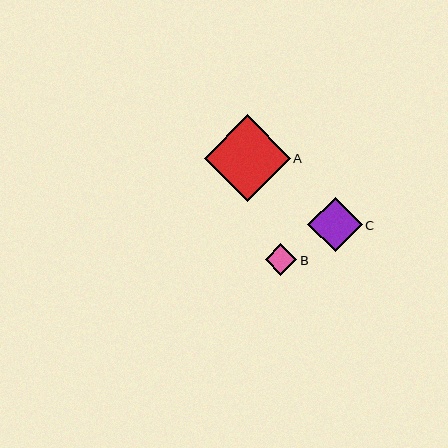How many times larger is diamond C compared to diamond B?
Diamond C is approximately 1.7 times the size of diamond B.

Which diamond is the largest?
Diamond A is the largest with a size of approximately 86 pixels.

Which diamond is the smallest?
Diamond B is the smallest with a size of approximately 32 pixels.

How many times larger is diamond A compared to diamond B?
Diamond A is approximately 2.7 times the size of diamond B.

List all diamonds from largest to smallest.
From largest to smallest: A, C, B.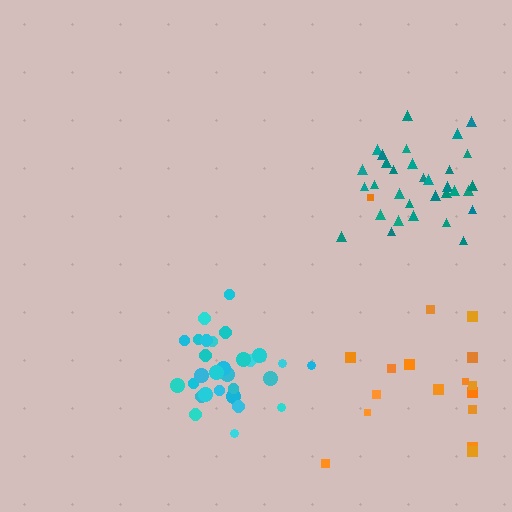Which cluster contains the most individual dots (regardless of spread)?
Teal (32).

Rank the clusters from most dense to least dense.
cyan, teal, orange.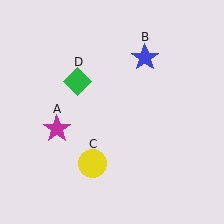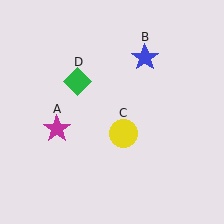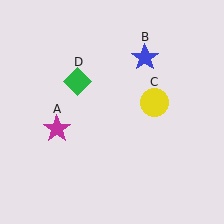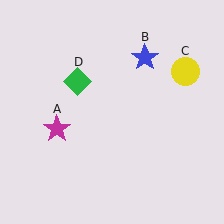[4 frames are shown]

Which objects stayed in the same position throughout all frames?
Magenta star (object A) and blue star (object B) and green diamond (object D) remained stationary.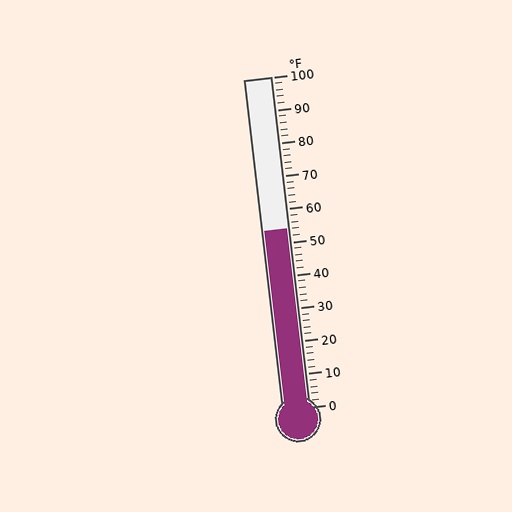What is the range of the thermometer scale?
The thermometer scale ranges from 0°F to 100°F.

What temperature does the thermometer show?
The thermometer shows approximately 54°F.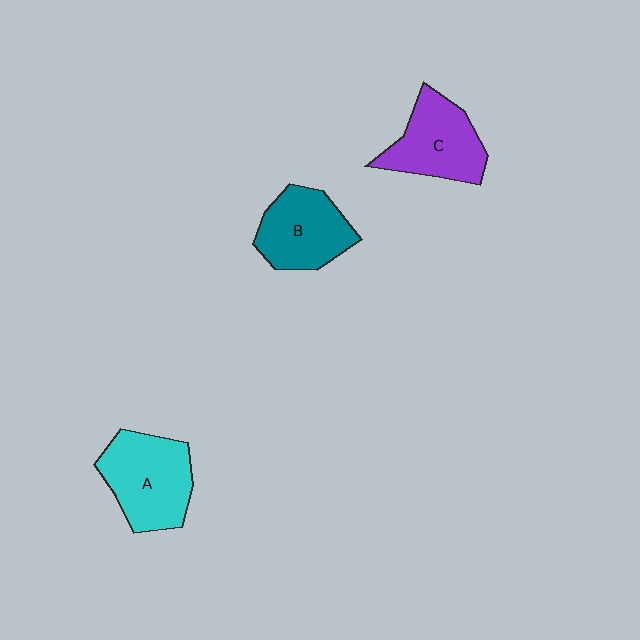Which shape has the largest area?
Shape A (cyan).